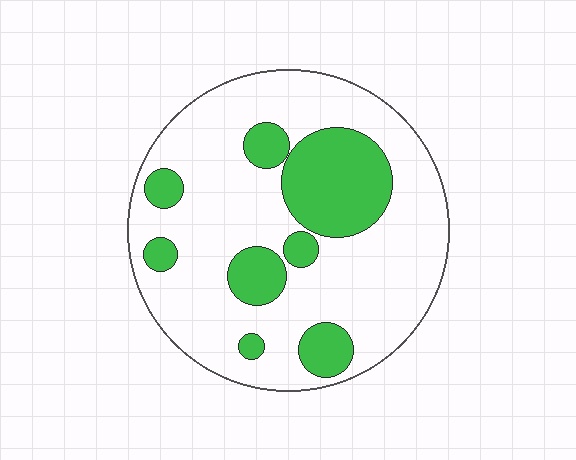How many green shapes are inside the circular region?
8.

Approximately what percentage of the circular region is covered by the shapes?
Approximately 25%.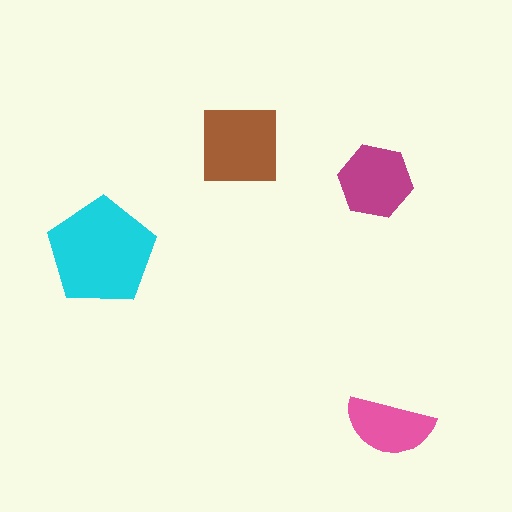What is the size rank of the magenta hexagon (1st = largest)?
3rd.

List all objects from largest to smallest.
The cyan pentagon, the brown square, the magenta hexagon, the pink semicircle.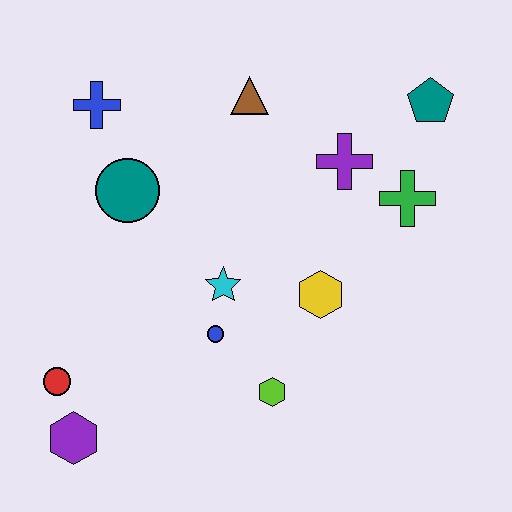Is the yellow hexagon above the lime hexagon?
Yes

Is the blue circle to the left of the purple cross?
Yes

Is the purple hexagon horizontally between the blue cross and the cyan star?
No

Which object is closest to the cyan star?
The blue circle is closest to the cyan star.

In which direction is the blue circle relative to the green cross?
The blue circle is to the left of the green cross.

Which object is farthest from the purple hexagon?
The teal pentagon is farthest from the purple hexagon.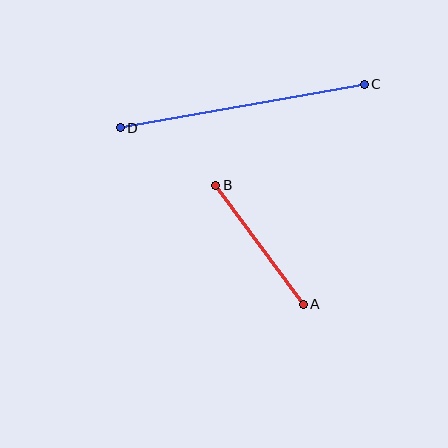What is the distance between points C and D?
The distance is approximately 248 pixels.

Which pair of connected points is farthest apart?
Points C and D are farthest apart.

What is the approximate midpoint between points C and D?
The midpoint is at approximately (242, 106) pixels.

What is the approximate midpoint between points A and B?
The midpoint is at approximately (260, 245) pixels.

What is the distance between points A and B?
The distance is approximately 148 pixels.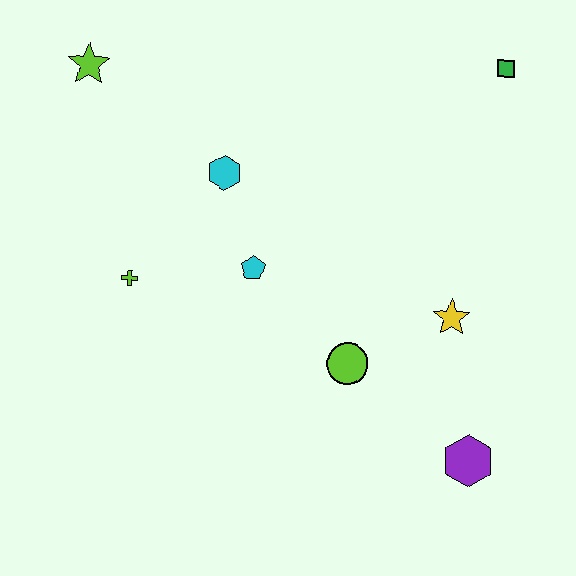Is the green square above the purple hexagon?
Yes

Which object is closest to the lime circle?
The yellow star is closest to the lime circle.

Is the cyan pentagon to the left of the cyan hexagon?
No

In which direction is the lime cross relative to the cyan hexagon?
The lime cross is below the cyan hexagon.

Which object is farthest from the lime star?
The purple hexagon is farthest from the lime star.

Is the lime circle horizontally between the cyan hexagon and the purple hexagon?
Yes